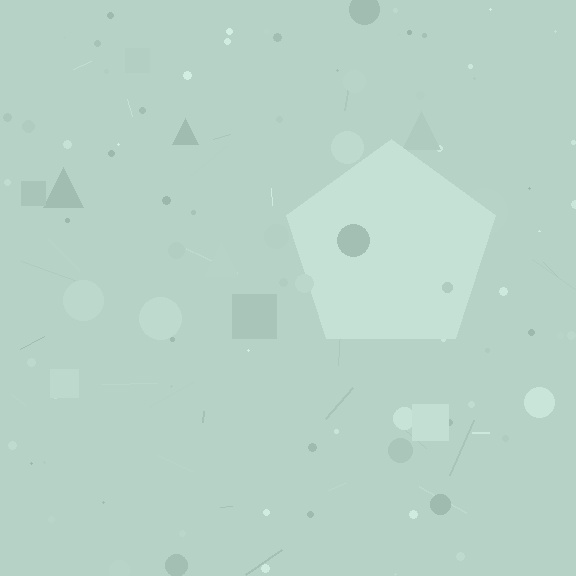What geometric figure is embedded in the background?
A pentagon is embedded in the background.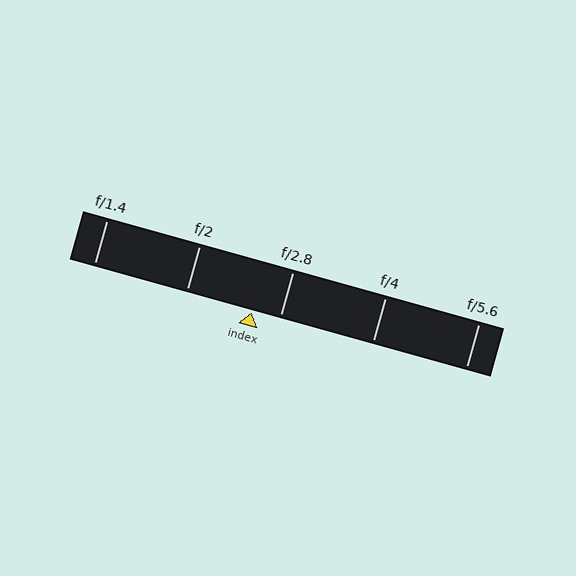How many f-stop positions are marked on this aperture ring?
There are 5 f-stop positions marked.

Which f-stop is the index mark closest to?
The index mark is closest to f/2.8.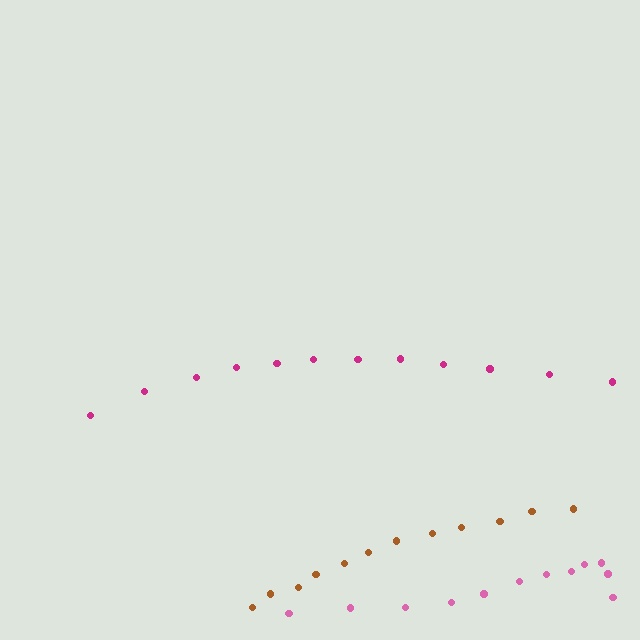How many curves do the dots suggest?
There are 3 distinct paths.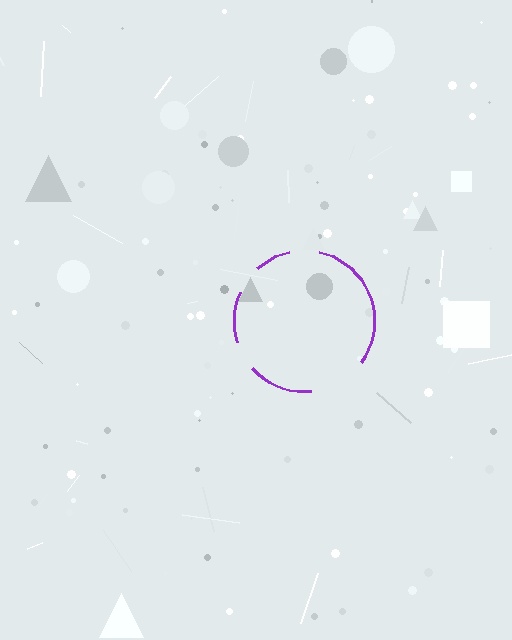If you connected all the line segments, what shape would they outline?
They would outline a circle.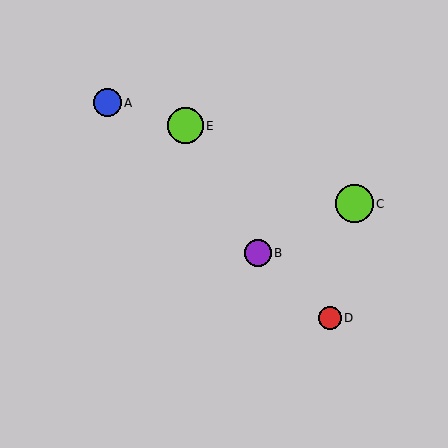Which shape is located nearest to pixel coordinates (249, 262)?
The purple circle (labeled B) at (258, 253) is nearest to that location.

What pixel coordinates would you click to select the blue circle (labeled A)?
Click at (107, 103) to select the blue circle A.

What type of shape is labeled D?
Shape D is a red circle.